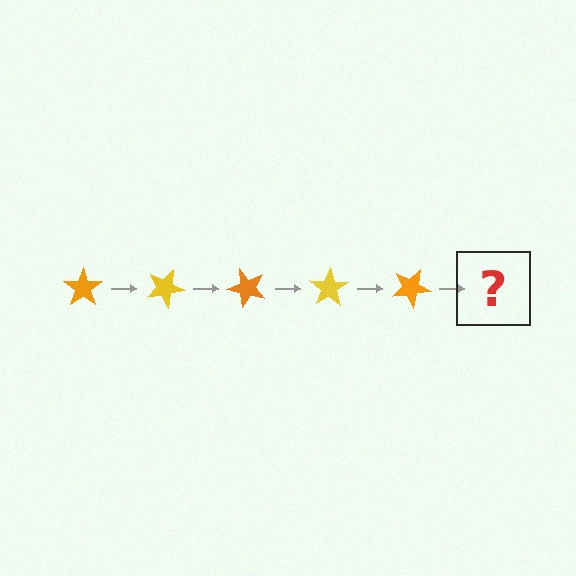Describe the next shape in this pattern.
It should be a yellow star, rotated 125 degrees from the start.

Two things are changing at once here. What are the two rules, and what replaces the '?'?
The two rules are that it rotates 25 degrees each step and the color cycles through orange and yellow. The '?' should be a yellow star, rotated 125 degrees from the start.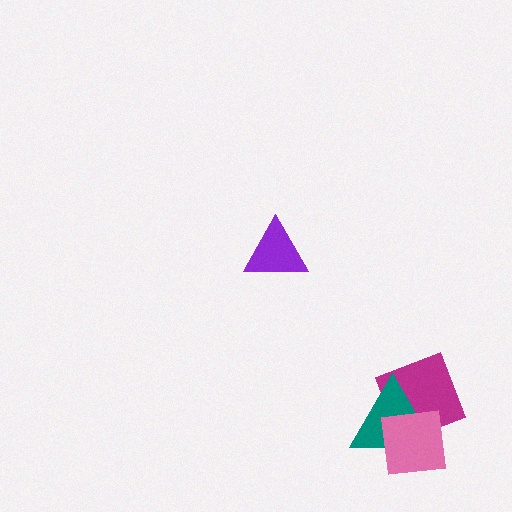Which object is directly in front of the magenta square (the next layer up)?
The teal triangle is directly in front of the magenta square.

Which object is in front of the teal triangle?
The pink square is in front of the teal triangle.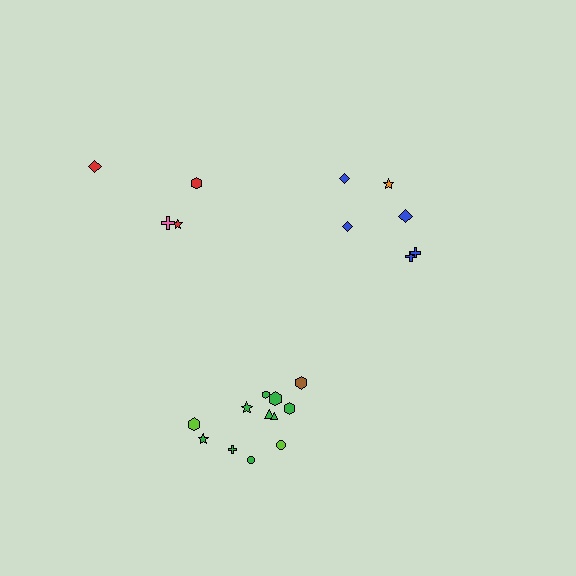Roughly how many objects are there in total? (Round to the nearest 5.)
Roughly 20 objects in total.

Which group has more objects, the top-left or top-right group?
The top-right group.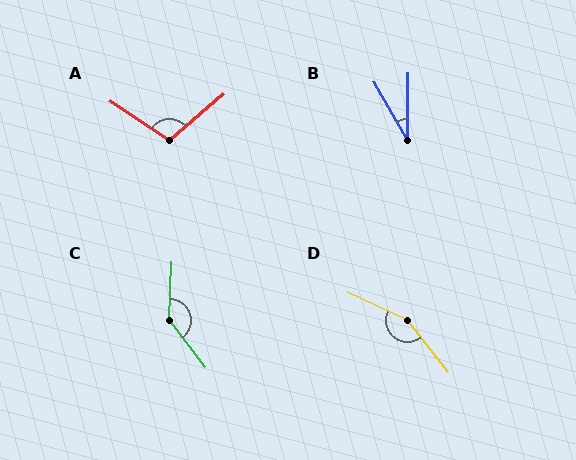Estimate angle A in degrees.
Approximately 106 degrees.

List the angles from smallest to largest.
B (30°), A (106°), C (140°), D (152°).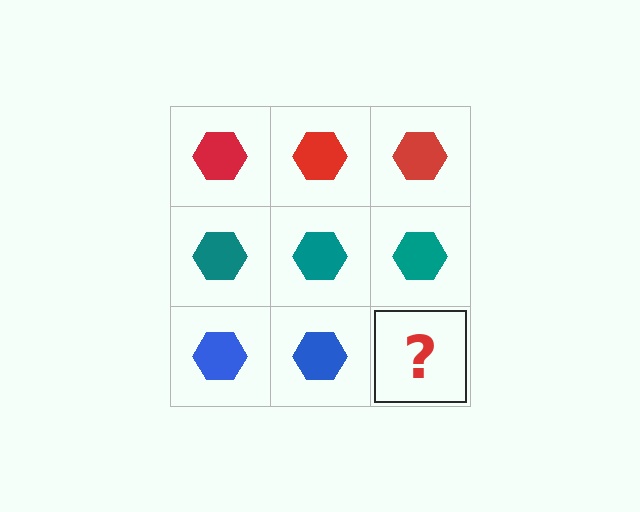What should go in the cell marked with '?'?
The missing cell should contain a blue hexagon.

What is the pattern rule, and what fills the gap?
The rule is that each row has a consistent color. The gap should be filled with a blue hexagon.